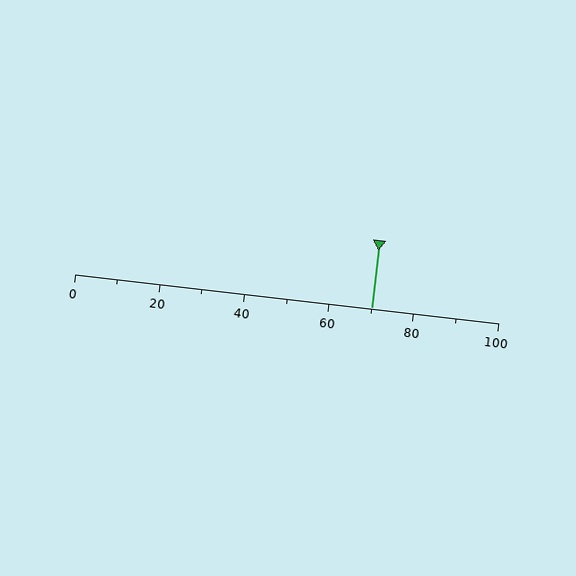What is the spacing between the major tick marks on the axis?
The major ticks are spaced 20 apart.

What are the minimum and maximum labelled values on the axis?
The axis runs from 0 to 100.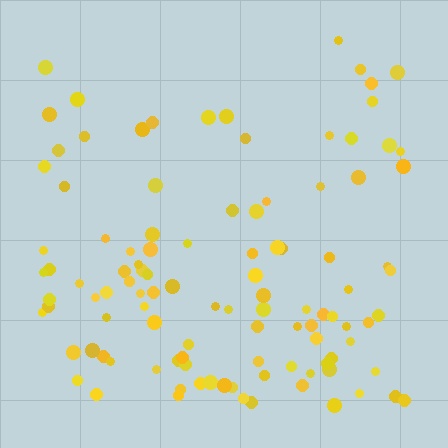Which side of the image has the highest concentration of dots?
The bottom.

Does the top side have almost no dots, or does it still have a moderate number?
Still a moderate number, just noticeably fewer than the bottom.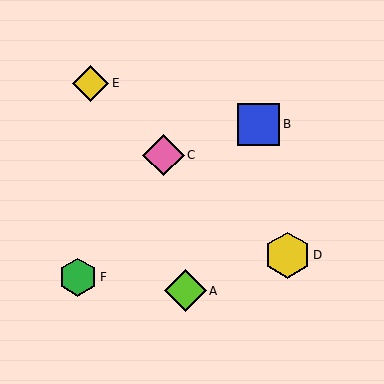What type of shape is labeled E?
Shape E is a yellow diamond.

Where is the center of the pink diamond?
The center of the pink diamond is at (164, 155).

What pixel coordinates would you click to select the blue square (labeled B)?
Click at (259, 124) to select the blue square B.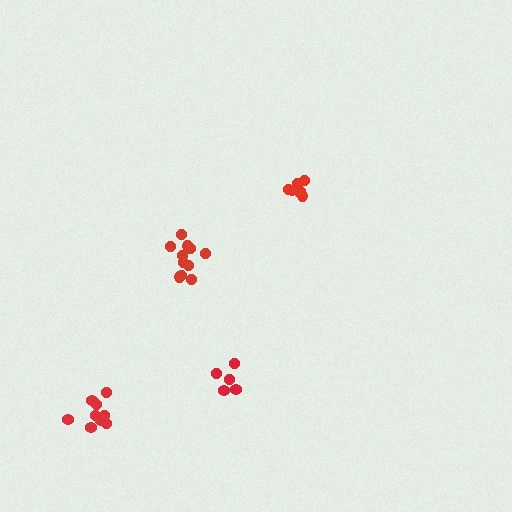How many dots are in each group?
Group 1: 11 dots, Group 2: 7 dots, Group 3: 5 dots, Group 4: 9 dots (32 total).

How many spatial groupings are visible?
There are 4 spatial groupings.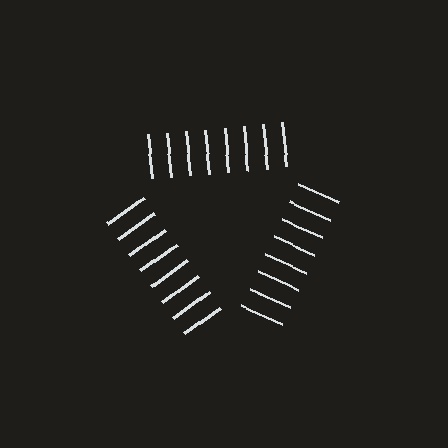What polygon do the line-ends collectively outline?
An illusory triangle — the line segments terminate on its edges but no continuous stroke is drawn.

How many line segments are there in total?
24 — 8 along each of the 3 edges.